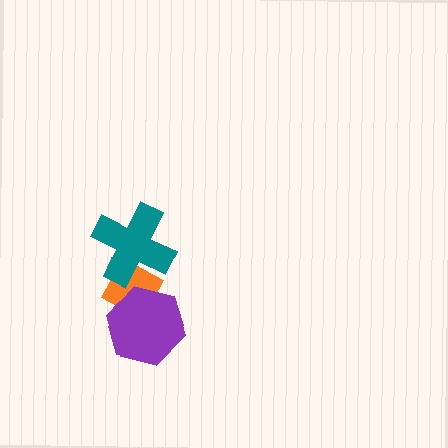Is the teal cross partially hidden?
No, no other shape covers it.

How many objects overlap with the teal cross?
1 object overlaps with the teal cross.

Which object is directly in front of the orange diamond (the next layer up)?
The teal cross is directly in front of the orange diamond.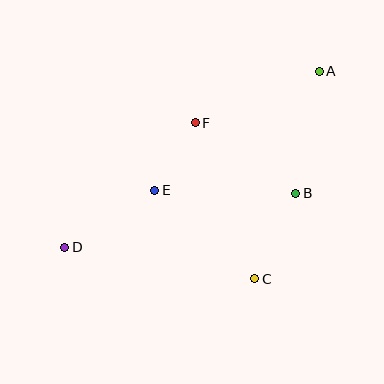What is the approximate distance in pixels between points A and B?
The distance between A and B is approximately 124 pixels.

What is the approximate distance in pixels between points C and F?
The distance between C and F is approximately 167 pixels.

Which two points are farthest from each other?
Points A and D are farthest from each other.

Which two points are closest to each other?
Points E and F are closest to each other.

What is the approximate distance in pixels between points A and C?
The distance between A and C is approximately 217 pixels.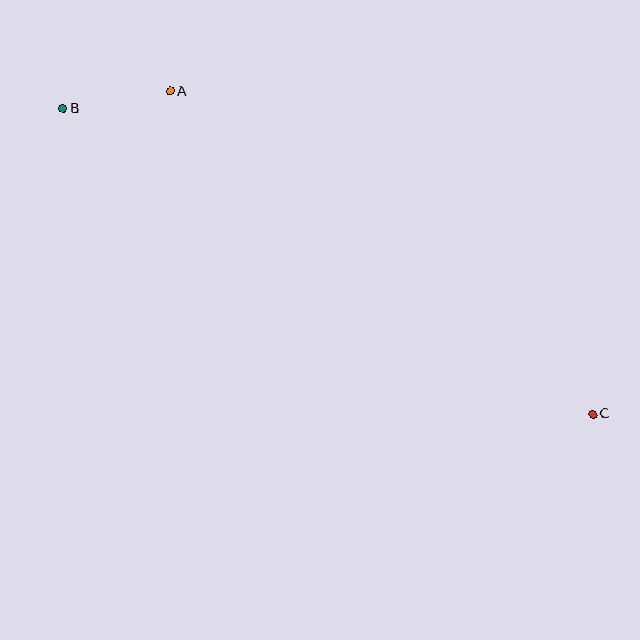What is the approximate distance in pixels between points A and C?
The distance between A and C is approximately 532 pixels.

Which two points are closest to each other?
Points A and B are closest to each other.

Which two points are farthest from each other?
Points B and C are farthest from each other.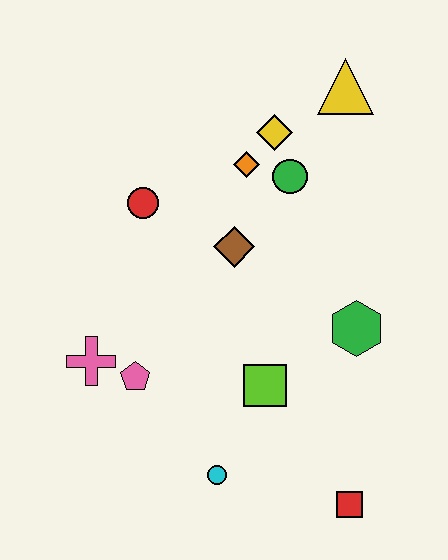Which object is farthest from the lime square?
The yellow triangle is farthest from the lime square.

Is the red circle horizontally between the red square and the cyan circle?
No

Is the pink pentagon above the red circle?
No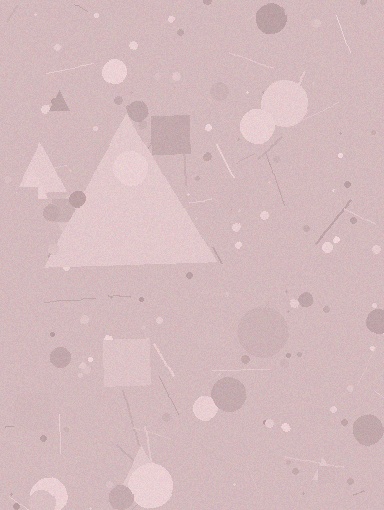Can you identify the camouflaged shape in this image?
The camouflaged shape is a triangle.